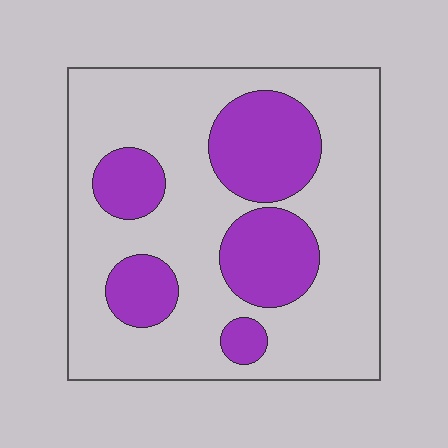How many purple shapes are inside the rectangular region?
5.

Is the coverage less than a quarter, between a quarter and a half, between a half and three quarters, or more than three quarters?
Between a quarter and a half.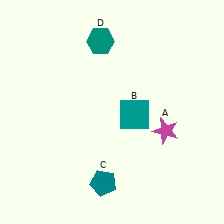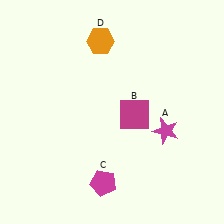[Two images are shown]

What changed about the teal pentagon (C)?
In Image 1, C is teal. In Image 2, it changed to magenta.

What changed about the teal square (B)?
In Image 1, B is teal. In Image 2, it changed to magenta.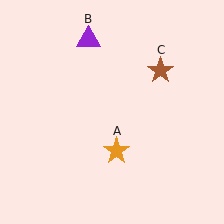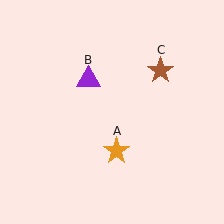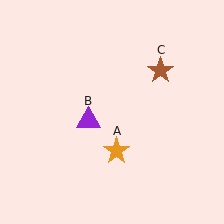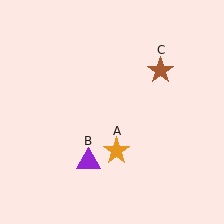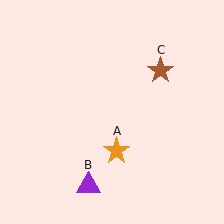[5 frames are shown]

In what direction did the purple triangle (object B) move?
The purple triangle (object B) moved down.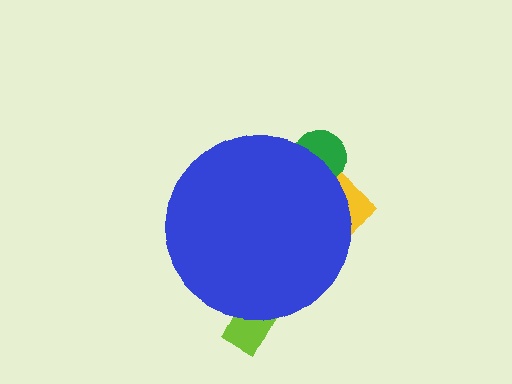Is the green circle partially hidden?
Yes, the green circle is partially hidden behind the blue circle.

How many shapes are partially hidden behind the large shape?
3 shapes are partially hidden.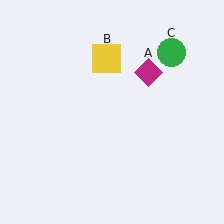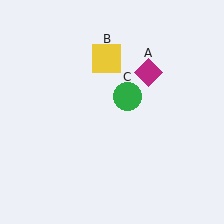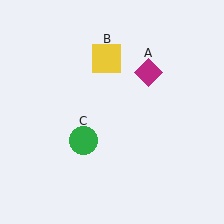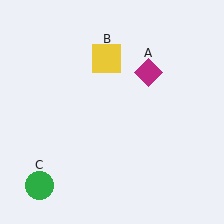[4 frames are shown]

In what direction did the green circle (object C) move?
The green circle (object C) moved down and to the left.